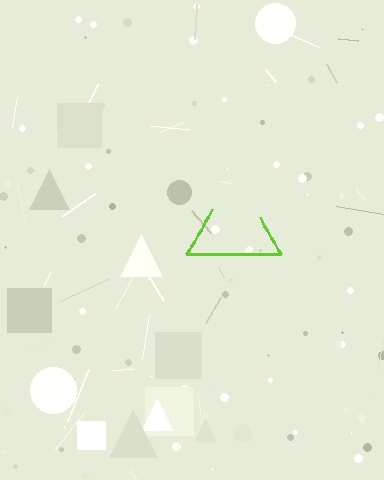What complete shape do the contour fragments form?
The contour fragments form a triangle.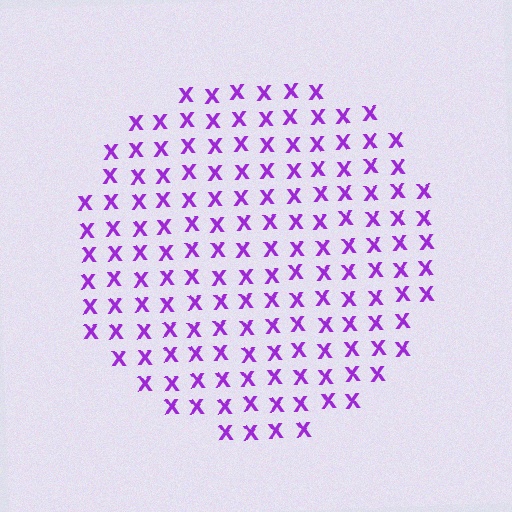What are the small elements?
The small elements are letter X's.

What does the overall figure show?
The overall figure shows a circle.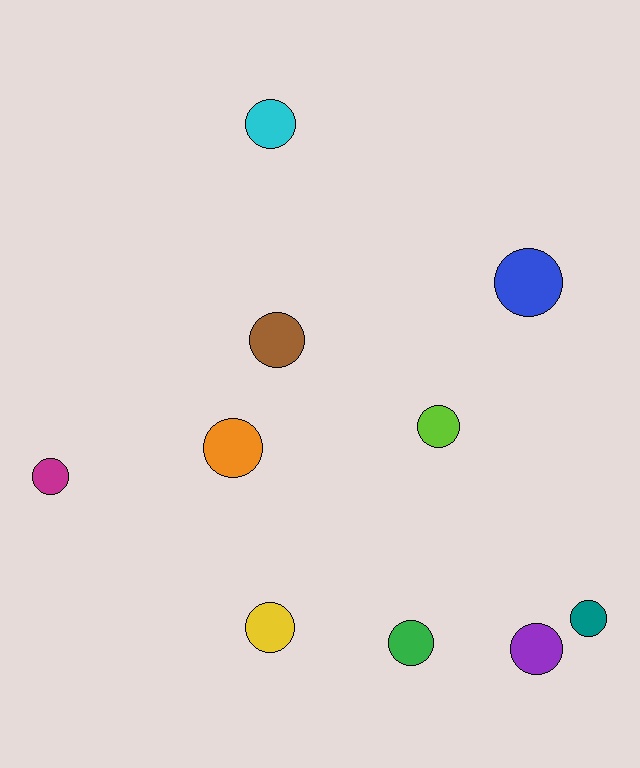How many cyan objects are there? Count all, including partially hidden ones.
There is 1 cyan object.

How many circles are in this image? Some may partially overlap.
There are 10 circles.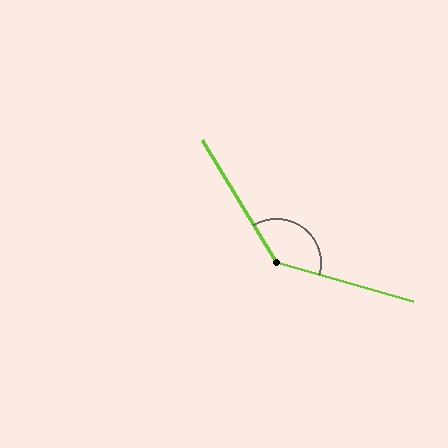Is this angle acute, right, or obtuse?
It is obtuse.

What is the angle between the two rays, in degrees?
Approximately 137 degrees.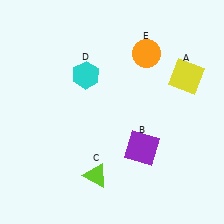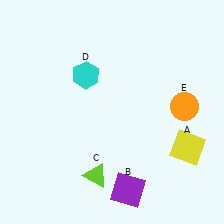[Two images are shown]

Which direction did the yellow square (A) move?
The yellow square (A) moved down.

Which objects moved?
The objects that moved are: the yellow square (A), the purple square (B), the orange circle (E).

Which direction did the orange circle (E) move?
The orange circle (E) moved down.